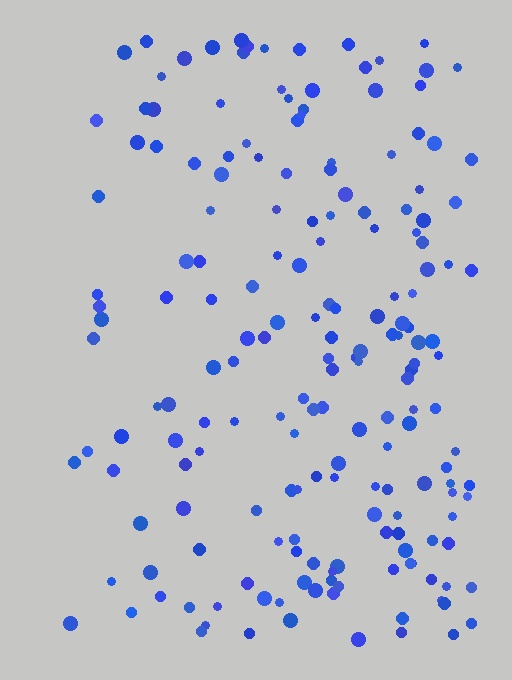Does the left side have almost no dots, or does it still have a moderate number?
Still a moderate number, just noticeably fewer than the right.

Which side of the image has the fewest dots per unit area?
The left.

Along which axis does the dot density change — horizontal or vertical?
Horizontal.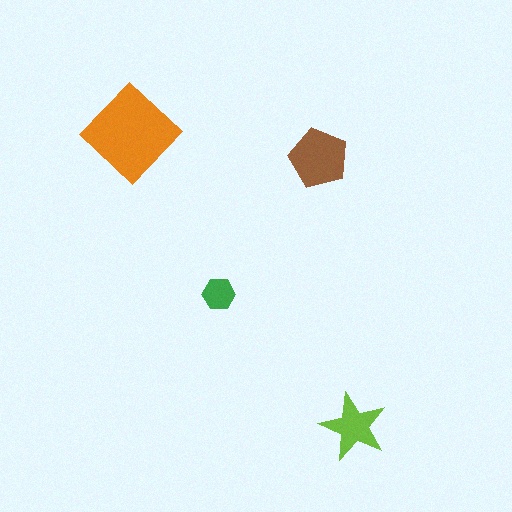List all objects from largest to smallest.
The orange diamond, the brown pentagon, the lime star, the green hexagon.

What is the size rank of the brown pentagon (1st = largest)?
2nd.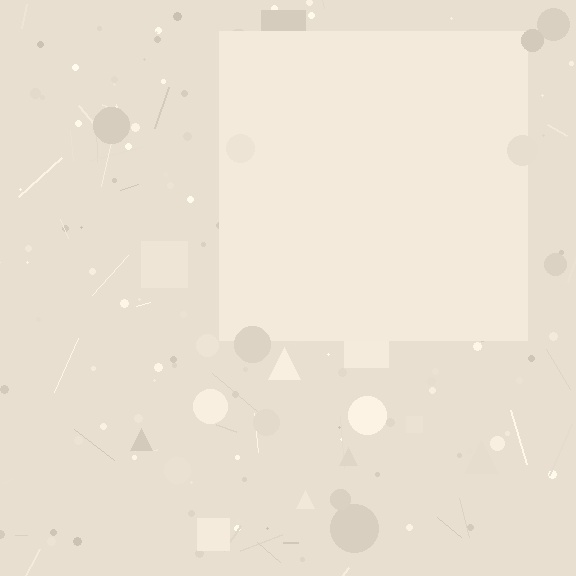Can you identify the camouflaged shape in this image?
The camouflaged shape is a square.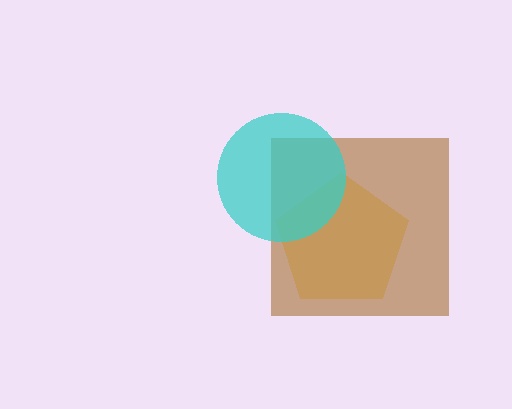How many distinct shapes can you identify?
There are 3 distinct shapes: a yellow pentagon, a brown square, a cyan circle.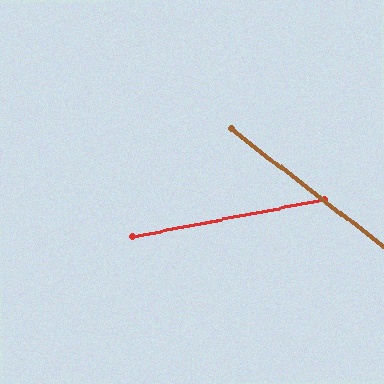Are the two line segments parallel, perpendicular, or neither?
Neither parallel nor perpendicular — they differ by about 49°.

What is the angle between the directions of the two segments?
Approximately 49 degrees.